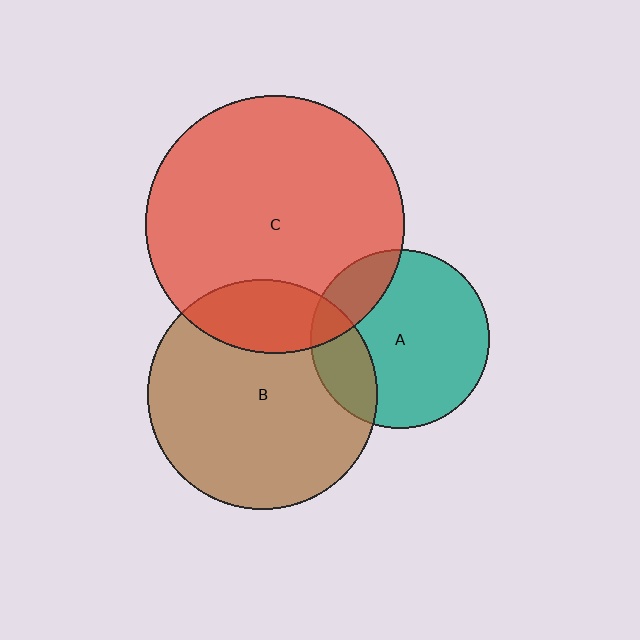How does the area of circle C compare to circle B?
Approximately 1.3 times.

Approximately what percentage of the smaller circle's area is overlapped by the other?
Approximately 20%.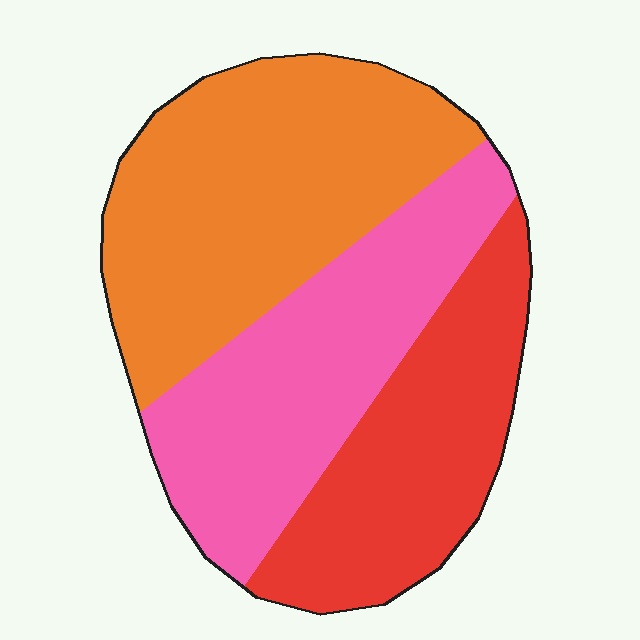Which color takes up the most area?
Orange, at roughly 40%.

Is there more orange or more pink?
Orange.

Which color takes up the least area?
Red, at roughly 25%.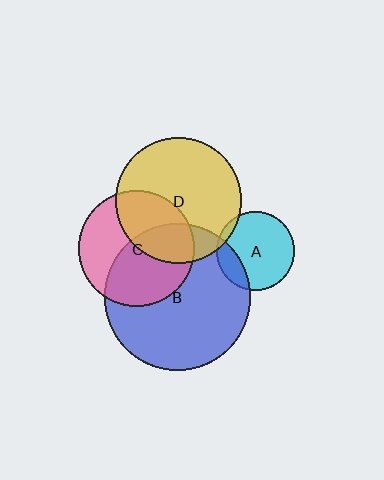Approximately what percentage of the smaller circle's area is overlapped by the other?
Approximately 5%.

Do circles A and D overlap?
Yes.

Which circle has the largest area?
Circle B (blue).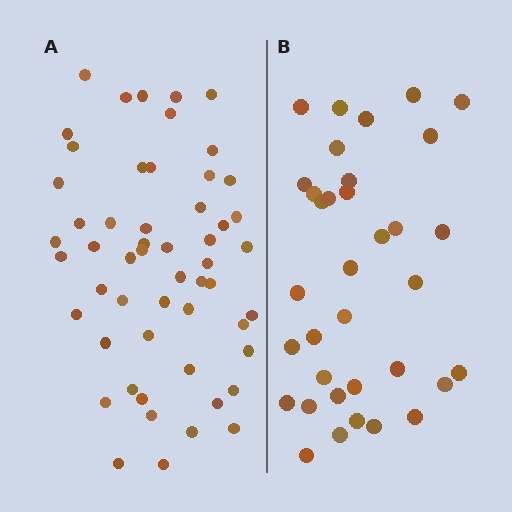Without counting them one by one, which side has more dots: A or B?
Region A (the left region) has more dots.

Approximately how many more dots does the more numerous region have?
Region A has approximately 20 more dots than region B.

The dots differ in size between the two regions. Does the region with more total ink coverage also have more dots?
No. Region B has more total ink coverage because its dots are larger, but region A actually contains more individual dots. Total area can be misleading — the number of items is what matters here.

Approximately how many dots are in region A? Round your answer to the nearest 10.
About 50 dots. (The exact count is 54, which rounds to 50.)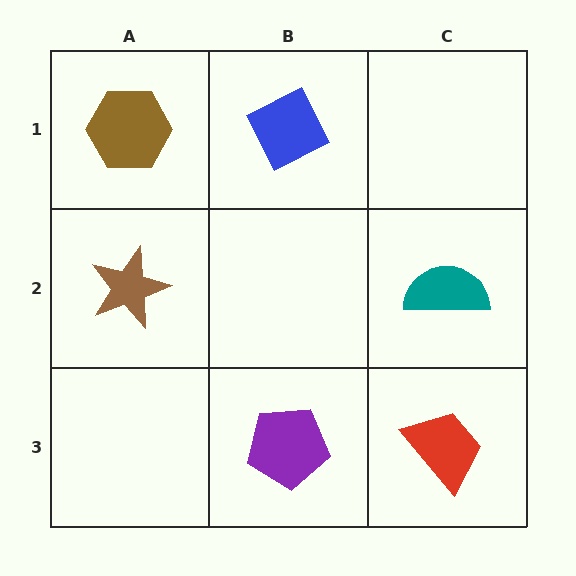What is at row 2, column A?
A brown star.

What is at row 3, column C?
A red trapezoid.